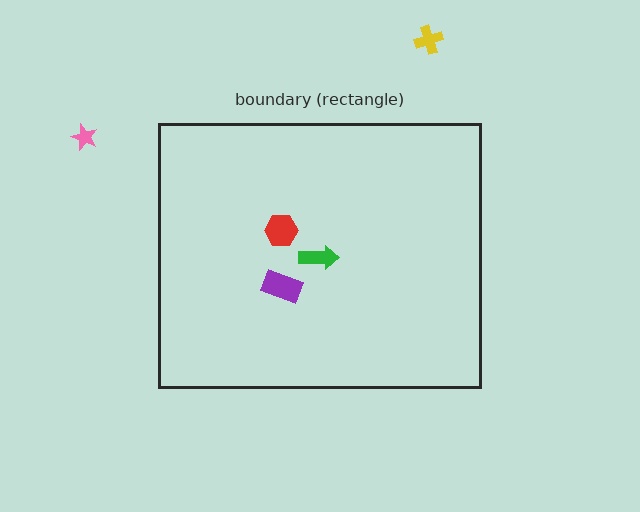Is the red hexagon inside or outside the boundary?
Inside.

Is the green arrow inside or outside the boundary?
Inside.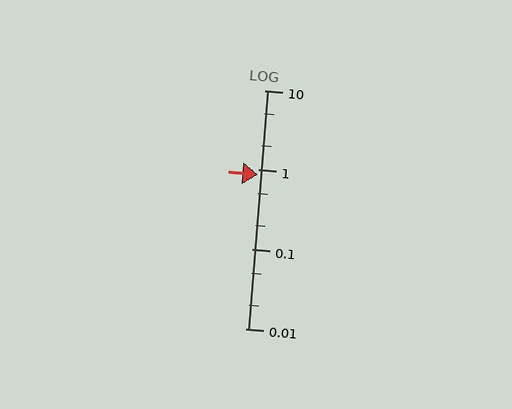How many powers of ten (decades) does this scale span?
The scale spans 3 decades, from 0.01 to 10.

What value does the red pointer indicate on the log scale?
The pointer indicates approximately 0.88.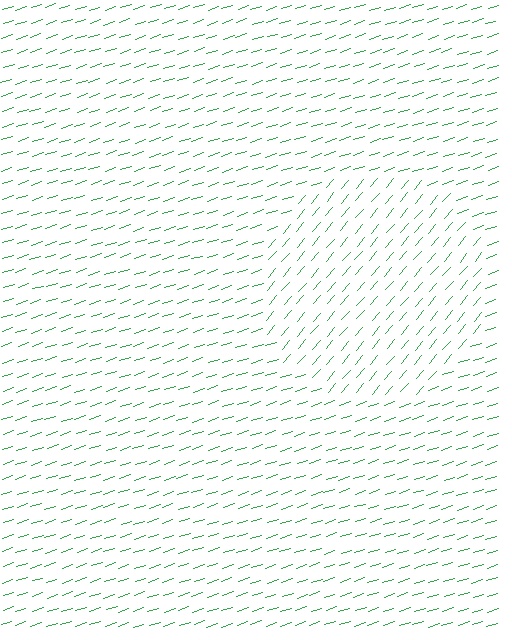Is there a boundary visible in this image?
Yes, there is a texture boundary formed by a change in line orientation.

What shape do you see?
I see a circle.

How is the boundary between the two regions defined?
The boundary is defined purely by a change in line orientation (approximately 31 degrees difference). All lines are the same color and thickness.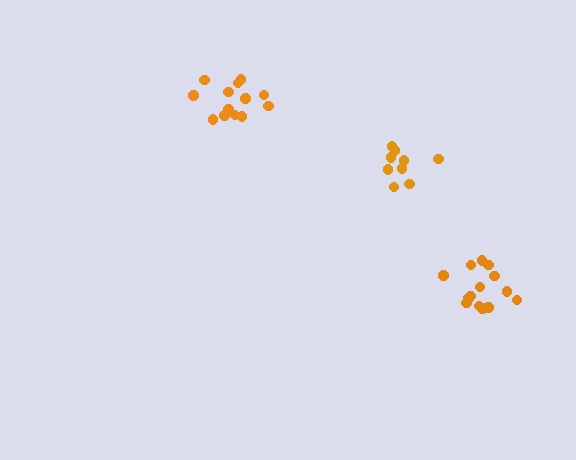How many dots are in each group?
Group 1: 14 dots, Group 2: 13 dots, Group 3: 9 dots (36 total).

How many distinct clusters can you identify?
There are 3 distinct clusters.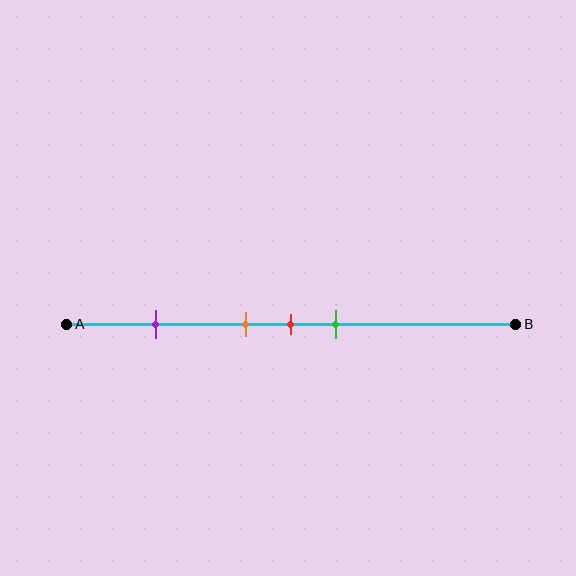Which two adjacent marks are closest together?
The orange and red marks are the closest adjacent pair.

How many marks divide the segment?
There are 4 marks dividing the segment.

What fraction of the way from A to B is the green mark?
The green mark is approximately 60% (0.6) of the way from A to B.